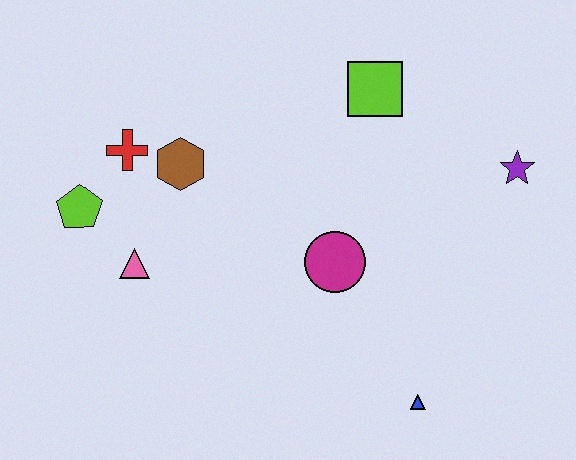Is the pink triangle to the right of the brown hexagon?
No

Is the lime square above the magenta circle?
Yes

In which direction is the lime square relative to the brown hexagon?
The lime square is to the right of the brown hexagon.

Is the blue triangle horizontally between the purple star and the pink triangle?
Yes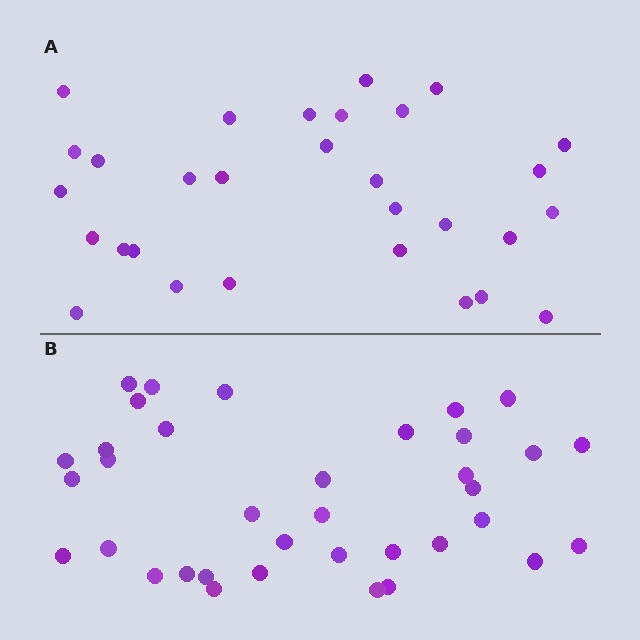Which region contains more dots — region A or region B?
Region B (the bottom region) has more dots.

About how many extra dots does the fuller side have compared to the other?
Region B has about 6 more dots than region A.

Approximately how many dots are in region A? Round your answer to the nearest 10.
About 30 dots.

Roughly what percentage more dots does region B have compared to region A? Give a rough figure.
About 20% more.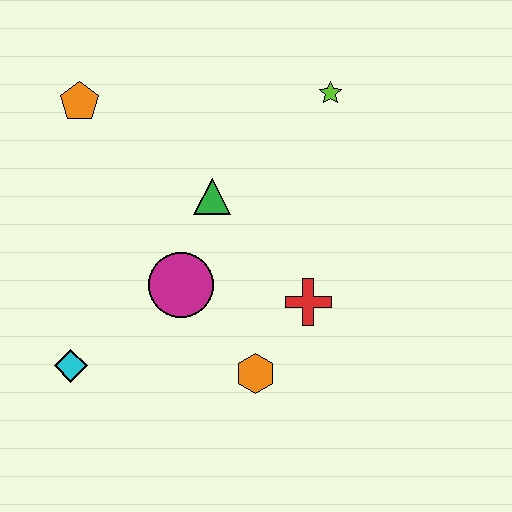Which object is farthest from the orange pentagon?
The orange hexagon is farthest from the orange pentagon.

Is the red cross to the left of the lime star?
Yes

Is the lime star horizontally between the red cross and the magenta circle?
No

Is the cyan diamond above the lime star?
No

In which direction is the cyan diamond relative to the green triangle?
The cyan diamond is below the green triangle.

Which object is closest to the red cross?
The orange hexagon is closest to the red cross.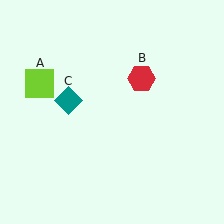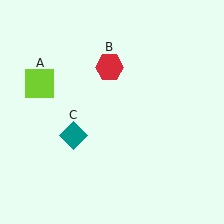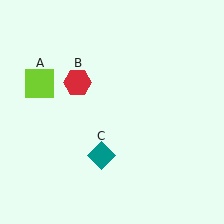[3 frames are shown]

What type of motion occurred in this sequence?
The red hexagon (object B), teal diamond (object C) rotated counterclockwise around the center of the scene.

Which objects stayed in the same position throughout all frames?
Lime square (object A) remained stationary.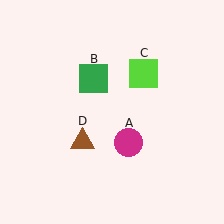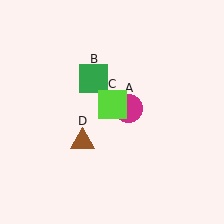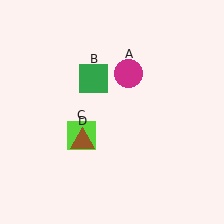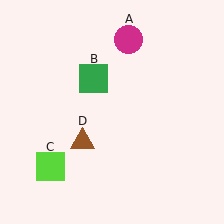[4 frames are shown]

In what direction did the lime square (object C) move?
The lime square (object C) moved down and to the left.